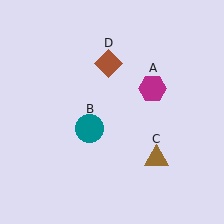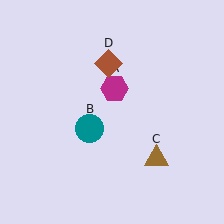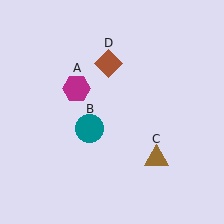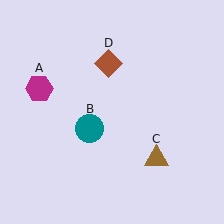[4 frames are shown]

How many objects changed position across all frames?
1 object changed position: magenta hexagon (object A).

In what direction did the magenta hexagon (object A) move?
The magenta hexagon (object A) moved left.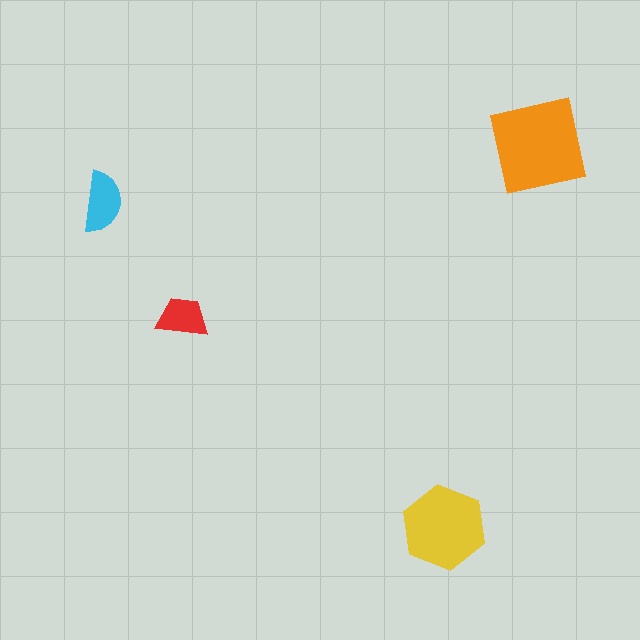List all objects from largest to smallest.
The orange square, the yellow hexagon, the cyan semicircle, the red trapezoid.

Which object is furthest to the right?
The orange square is rightmost.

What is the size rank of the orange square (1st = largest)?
1st.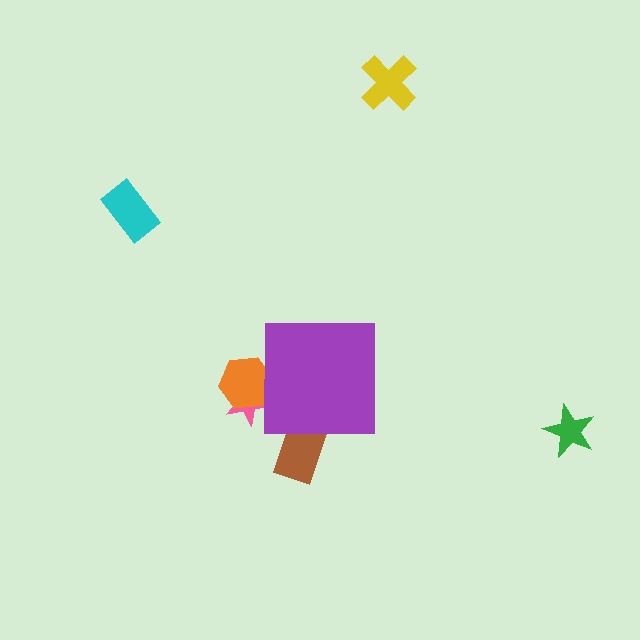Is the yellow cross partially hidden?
No, the yellow cross is fully visible.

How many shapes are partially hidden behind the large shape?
3 shapes are partially hidden.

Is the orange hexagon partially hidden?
Yes, the orange hexagon is partially hidden behind the purple square.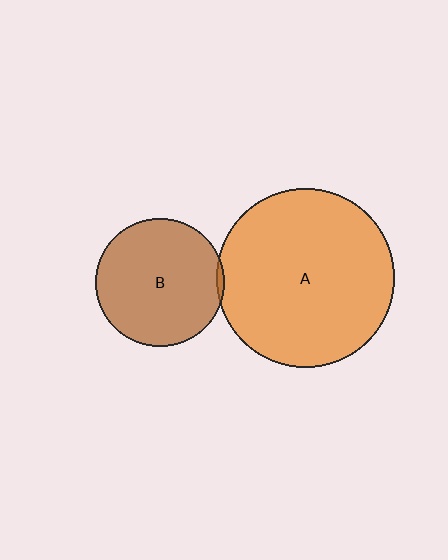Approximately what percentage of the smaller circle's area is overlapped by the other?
Approximately 5%.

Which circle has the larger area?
Circle A (orange).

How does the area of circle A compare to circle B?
Approximately 1.9 times.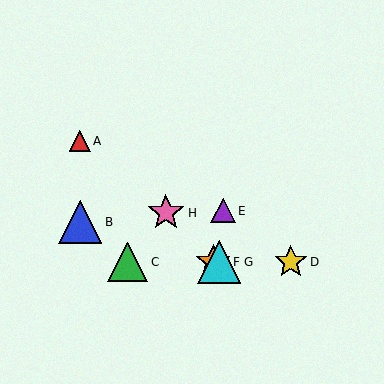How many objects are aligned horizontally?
4 objects (C, D, F, G) are aligned horizontally.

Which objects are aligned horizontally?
Objects C, D, F, G are aligned horizontally.